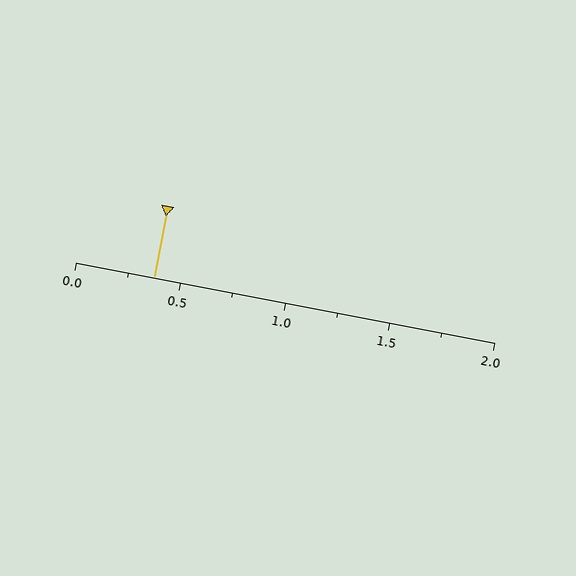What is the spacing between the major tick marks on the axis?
The major ticks are spaced 0.5 apart.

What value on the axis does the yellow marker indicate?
The marker indicates approximately 0.38.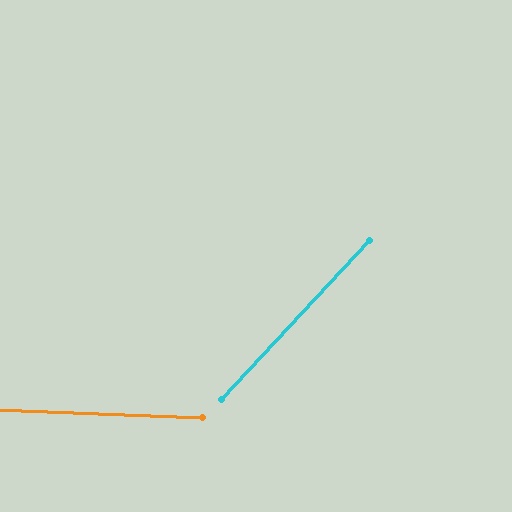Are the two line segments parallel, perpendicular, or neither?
Neither parallel nor perpendicular — they differ by about 49°.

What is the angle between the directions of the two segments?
Approximately 49 degrees.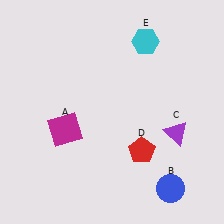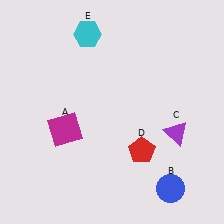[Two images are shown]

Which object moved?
The cyan hexagon (E) moved left.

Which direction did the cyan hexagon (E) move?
The cyan hexagon (E) moved left.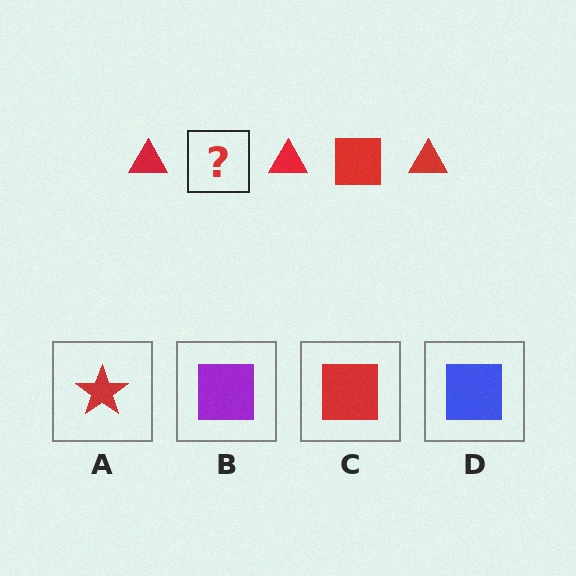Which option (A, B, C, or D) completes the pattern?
C.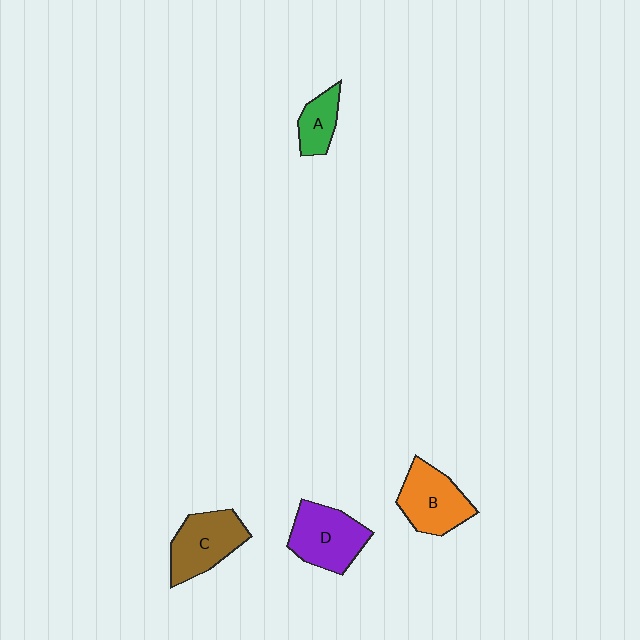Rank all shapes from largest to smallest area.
From largest to smallest: D (purple), C (brown), B (orange), A (green).